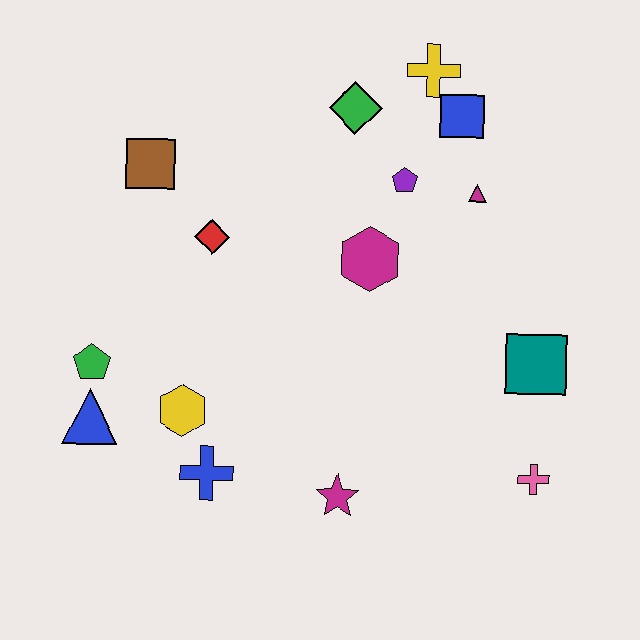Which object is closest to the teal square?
The pink cross is closest to the teal square.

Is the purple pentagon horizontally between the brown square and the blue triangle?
No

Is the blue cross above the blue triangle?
No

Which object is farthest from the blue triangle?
The yellow cross is farthest from the blue triangle.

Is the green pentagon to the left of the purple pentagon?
Yes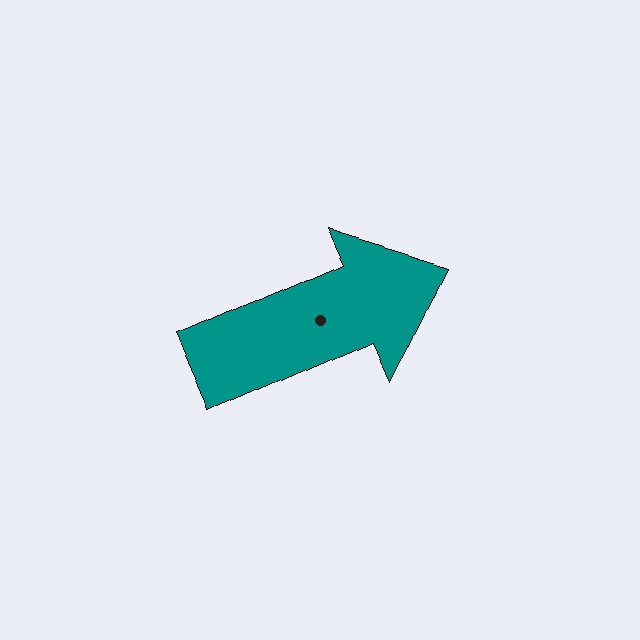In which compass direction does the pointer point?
Northeast.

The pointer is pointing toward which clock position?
Roughly 2 o'clock.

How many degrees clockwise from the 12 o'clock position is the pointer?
Approximately 66 degrees.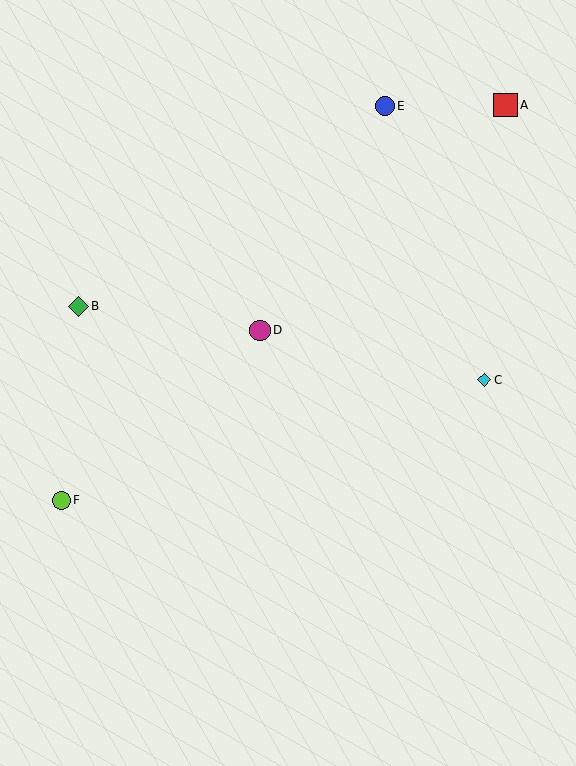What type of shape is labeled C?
Shape C is a cyan diamond.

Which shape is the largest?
The red square (labeled A) is the largest.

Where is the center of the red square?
The center of the red square is at (505, 105).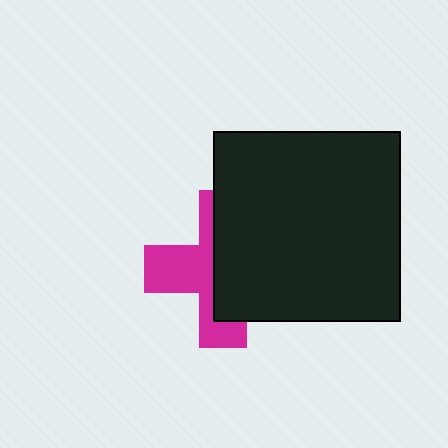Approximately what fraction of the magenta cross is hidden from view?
Roughly 55% of the magenta cross is hidden behind the black rectangle.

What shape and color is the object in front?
The object in front is a black rectangle.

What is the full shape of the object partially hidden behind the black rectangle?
The partially hidden object is a magenta cross.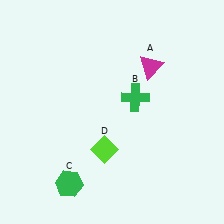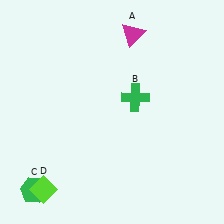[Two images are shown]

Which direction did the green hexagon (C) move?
The green hexagon (C) moved left.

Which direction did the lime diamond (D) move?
The lime diamond (D) moved left.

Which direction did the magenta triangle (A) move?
The magenta triangle (A) moved up.